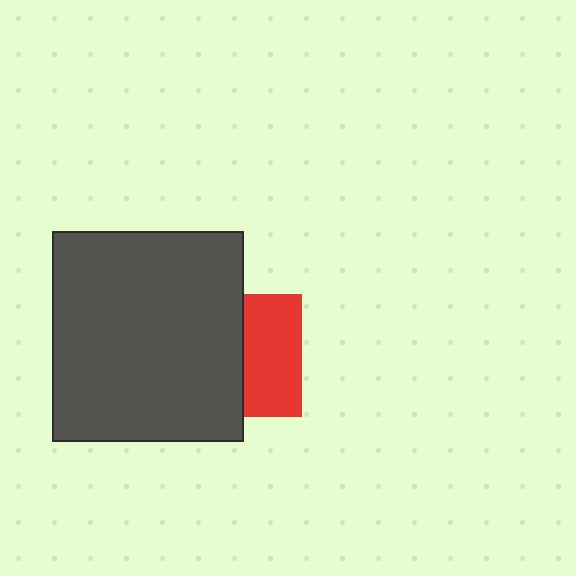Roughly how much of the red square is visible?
About half of it is visible (roughly 48%).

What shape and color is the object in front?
The object in front is a dark gray rectangle.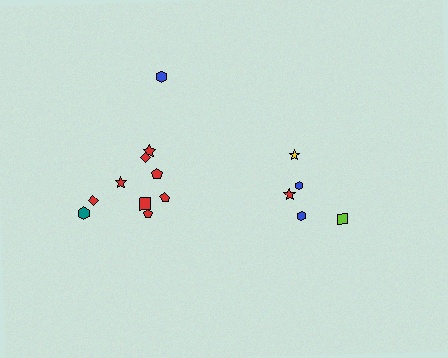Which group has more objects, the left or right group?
The left group.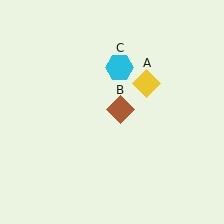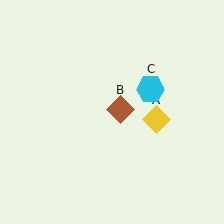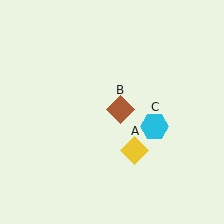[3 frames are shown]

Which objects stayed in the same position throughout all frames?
Brown diamond (object B) remained stationary.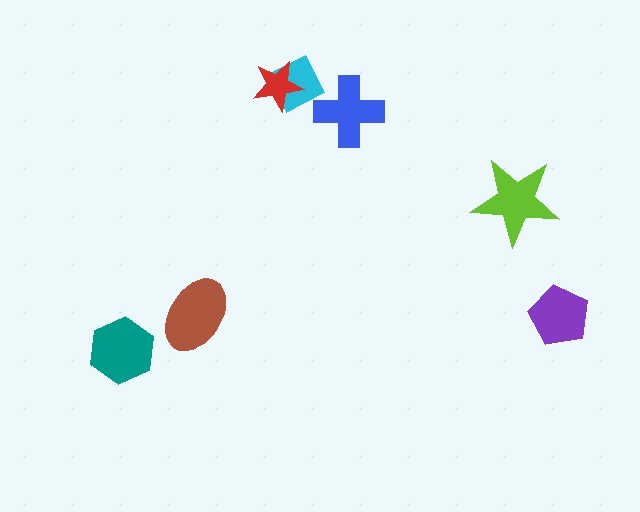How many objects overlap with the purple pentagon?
0 objects overlap with the purple pentagon.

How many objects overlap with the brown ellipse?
0 objects overlap with the brown ellipse.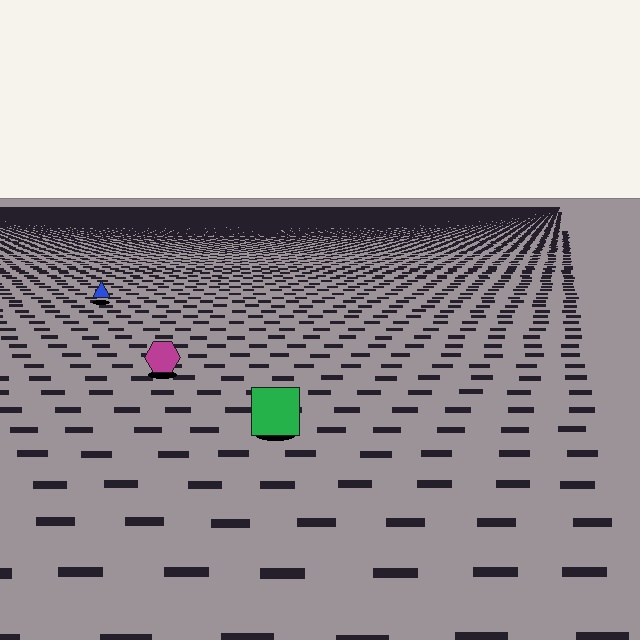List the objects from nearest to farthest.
From nearest to farthest: the green square, the magenta hexagon, the blue triangle.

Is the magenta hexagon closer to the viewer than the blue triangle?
Yes. The magenta hexagon is closer — you can tell from the texture gradient: the ground texture is coarser near it.